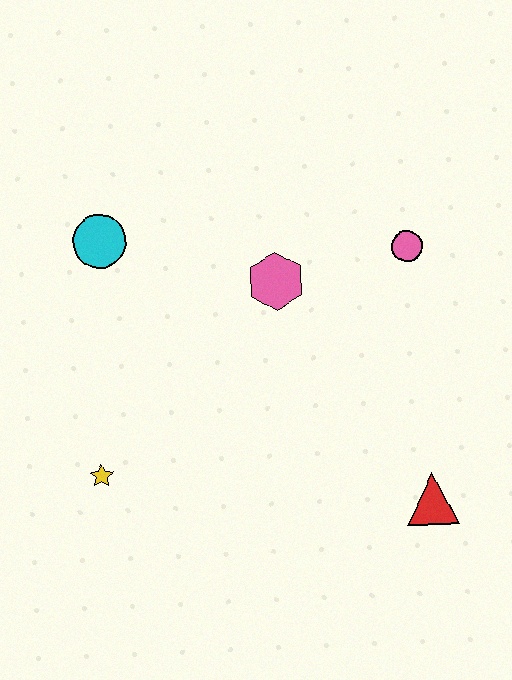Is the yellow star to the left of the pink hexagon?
Yes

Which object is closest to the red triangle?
The pink circle is closest to the red triangle.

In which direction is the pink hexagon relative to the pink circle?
The pink hexagon is to the left of the pink circle.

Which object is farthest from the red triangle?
The cyan circle is farthest from the red triangle.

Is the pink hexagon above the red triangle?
Yes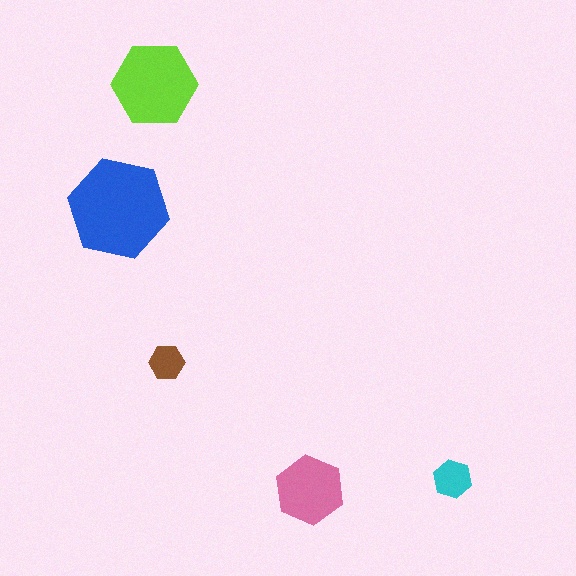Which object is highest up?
The lime hexagon is topmost.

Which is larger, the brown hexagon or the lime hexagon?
The lime one.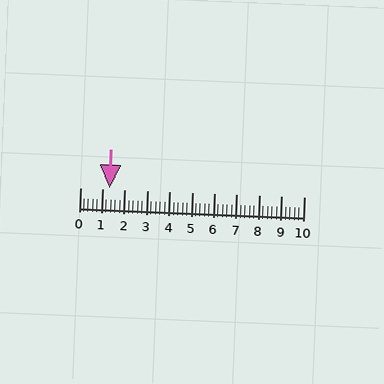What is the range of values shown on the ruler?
The ruler shows values from 0 to 10.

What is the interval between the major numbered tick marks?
The major tick marks are spaced 1 units apart.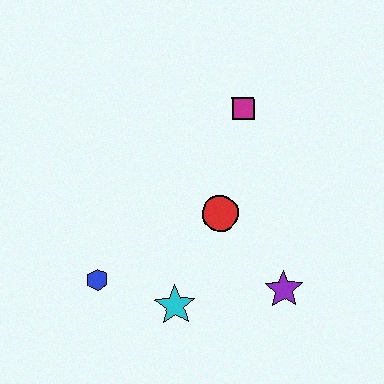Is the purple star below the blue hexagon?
Yes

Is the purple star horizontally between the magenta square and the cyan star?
No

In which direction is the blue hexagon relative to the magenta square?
The blue hexagon is below the magenta square.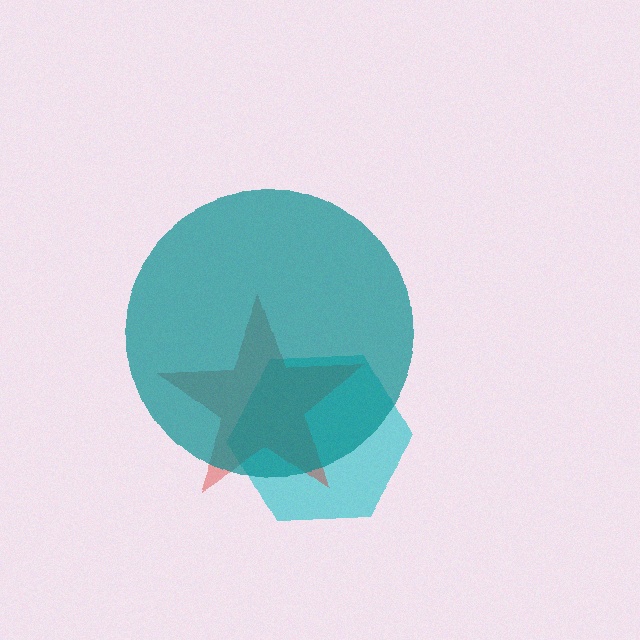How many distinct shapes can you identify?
There are 3 distinct shapes: a cyan hexagon, a red star, a teal circle.